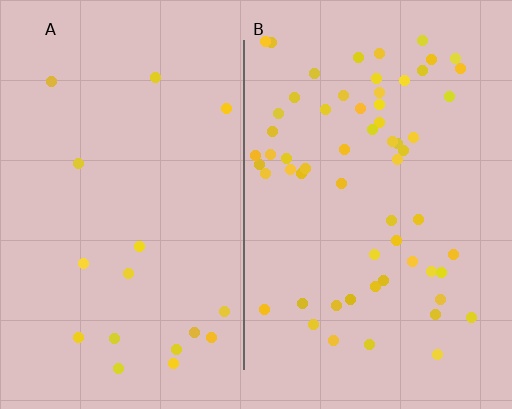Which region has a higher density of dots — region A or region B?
B (the right).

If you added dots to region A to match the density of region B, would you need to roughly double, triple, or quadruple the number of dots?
Approximately triple.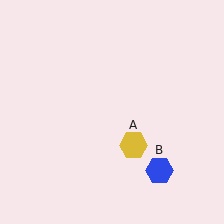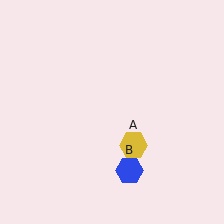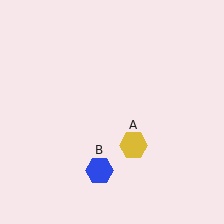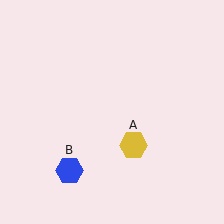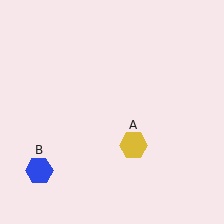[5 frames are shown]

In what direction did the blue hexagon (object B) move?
The blue hexagon (object B) moved left.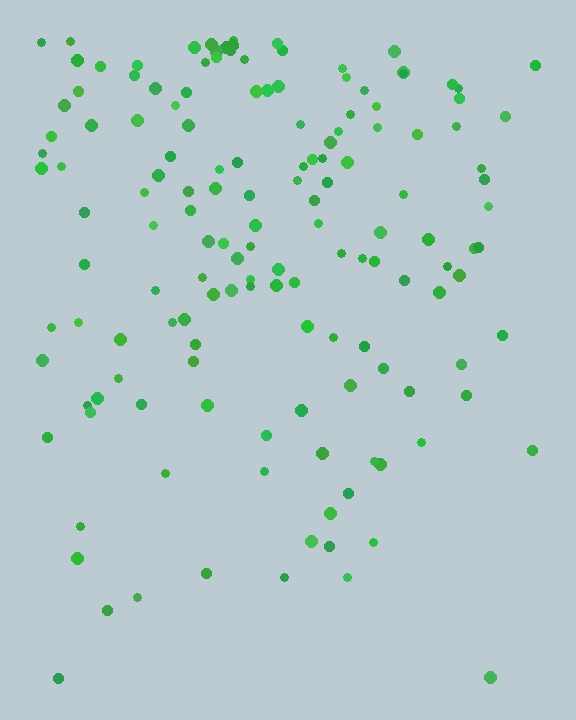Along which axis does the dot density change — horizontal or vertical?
Vertical.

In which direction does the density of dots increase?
From bottom to top, with the top side densest.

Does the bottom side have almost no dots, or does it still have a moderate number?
Still a moderate number, just noticeably fewer than the top.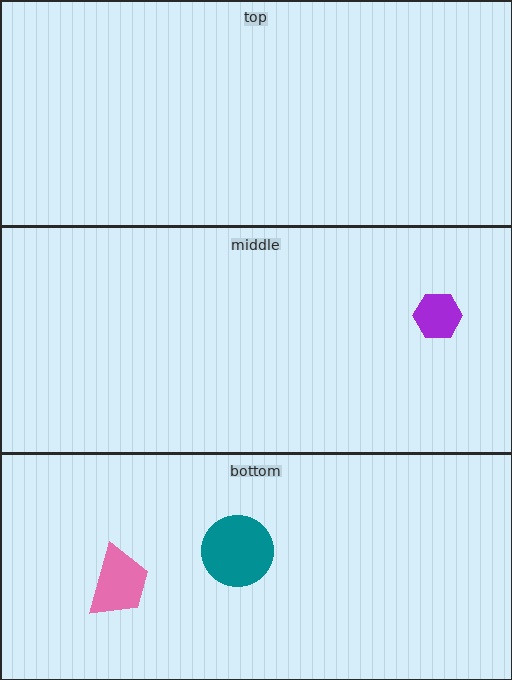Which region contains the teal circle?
The bottom region.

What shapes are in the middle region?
The purple hexagon.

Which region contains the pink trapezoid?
The bottom region.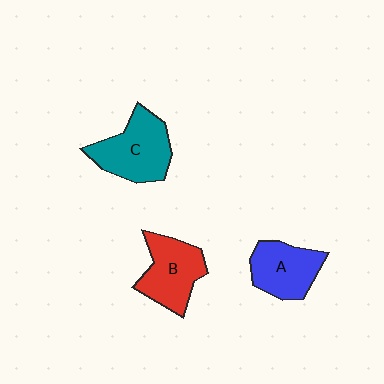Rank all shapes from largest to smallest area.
From largest to smallest: C (teal), B (red), A (blue).